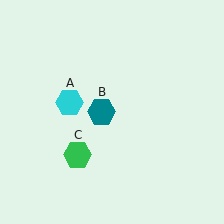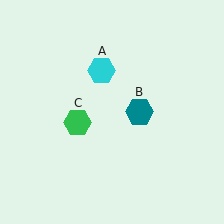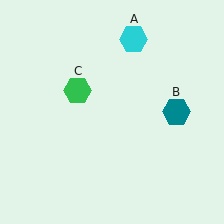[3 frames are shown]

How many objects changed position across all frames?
3 objects changed position: cyan hexagon (object A), teal hexagon (object B), green hexagon (object C).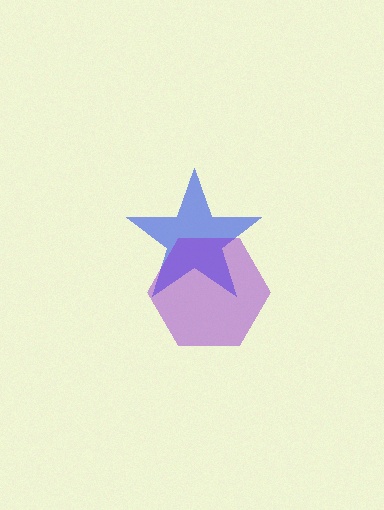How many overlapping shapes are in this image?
There are 2 overlapping shapes in the image.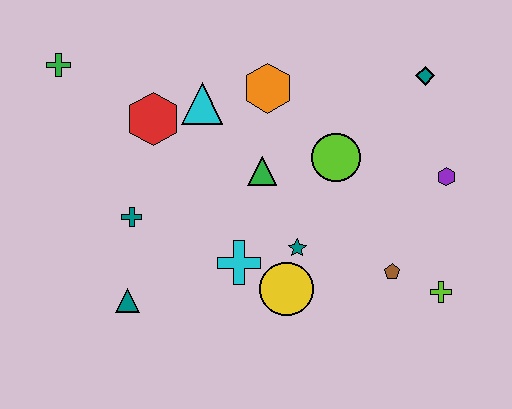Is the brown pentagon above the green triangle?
No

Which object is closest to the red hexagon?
The cyan triangle is closest to the red hexagon.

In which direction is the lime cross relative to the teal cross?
The lime cross is to the right of the teal cross.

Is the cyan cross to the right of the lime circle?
No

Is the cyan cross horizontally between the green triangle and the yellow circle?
No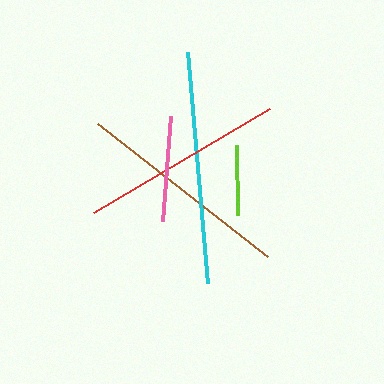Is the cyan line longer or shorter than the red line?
The cyan line is longer than the red line.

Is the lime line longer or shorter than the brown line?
The brown line is longer than the lime line.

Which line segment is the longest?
The cyan line is the longest at approximately 231 pixels.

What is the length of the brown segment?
The brown segment is approximately 216 pixels long.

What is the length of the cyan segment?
The cyan segment is approximately 231 pixels long.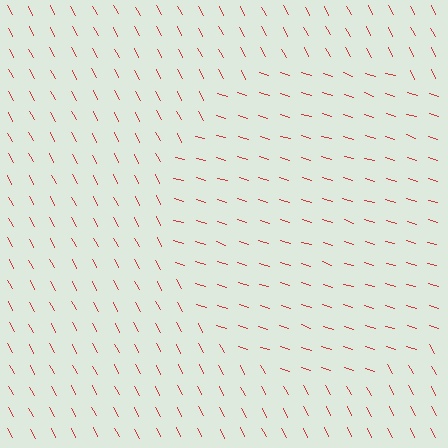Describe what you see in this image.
The image is filled with small red line segments. A circle region in the image has lines oriented differently from the surrounding lines, creating a visible texture boundary.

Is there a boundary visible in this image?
Yes, there is a texture boundary formed by a change in line orientation.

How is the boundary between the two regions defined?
The boundary is defined purely by a change in line orientation (approximately 45 degrees difference). All lines are the same color and thickness.